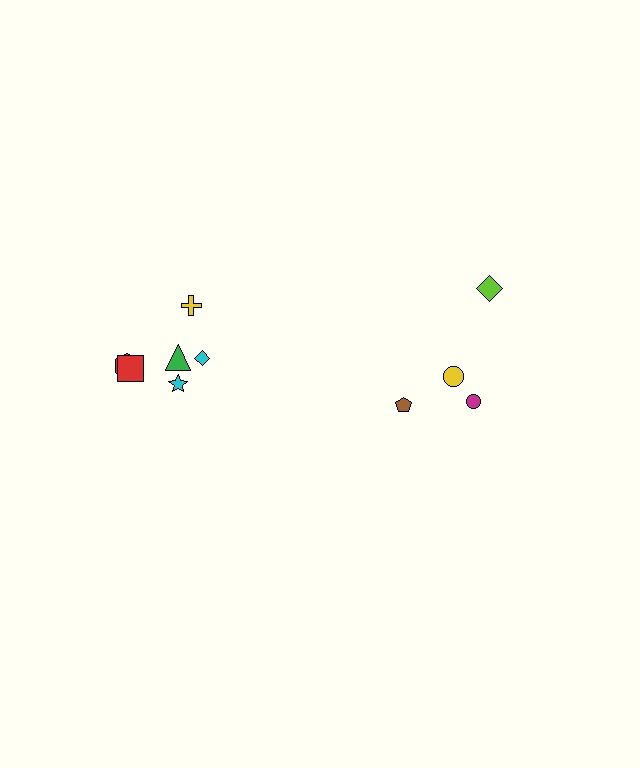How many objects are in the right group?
There are 4 objects.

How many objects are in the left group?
There are 6 objects.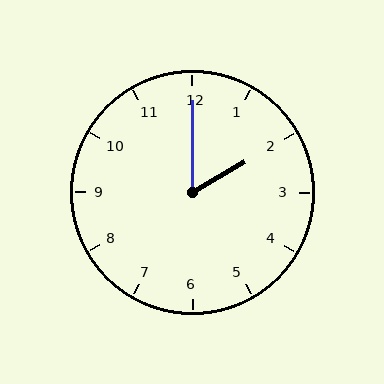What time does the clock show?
2:00.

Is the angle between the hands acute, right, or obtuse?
It is acute.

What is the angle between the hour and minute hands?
Approximately 60 degrees.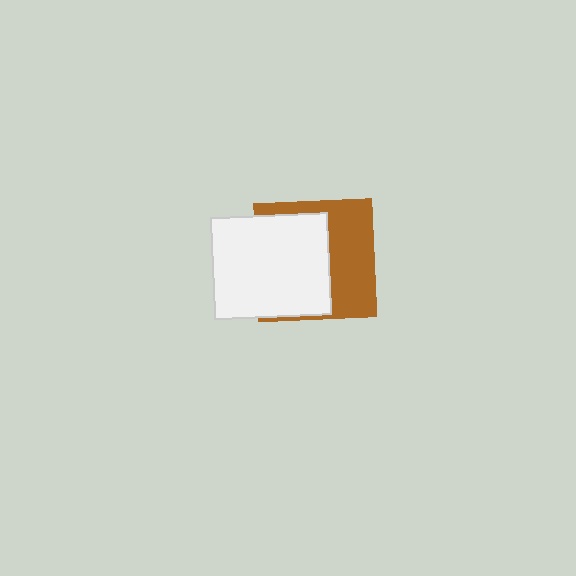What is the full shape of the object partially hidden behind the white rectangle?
The partially hidden object is a brown square.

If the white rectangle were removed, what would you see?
You would see the complete brown square.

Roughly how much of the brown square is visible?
About half of it is visible (roughly 46%).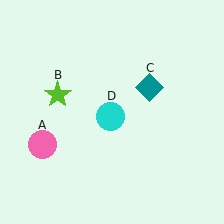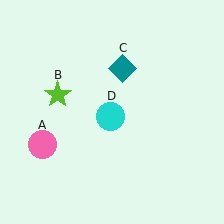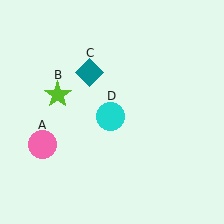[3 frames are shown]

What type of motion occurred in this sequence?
The teal diamond (object C) rotated counterclockwise around the center of the scene.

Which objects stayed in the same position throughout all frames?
Pink circle (object A) and lime star (object B) and cyan circle (object D) remained stationary.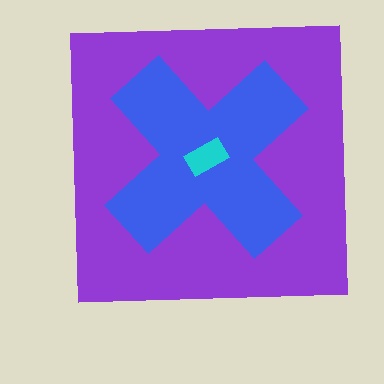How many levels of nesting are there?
3.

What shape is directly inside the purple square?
The blue cross.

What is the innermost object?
The cyan rectangle.